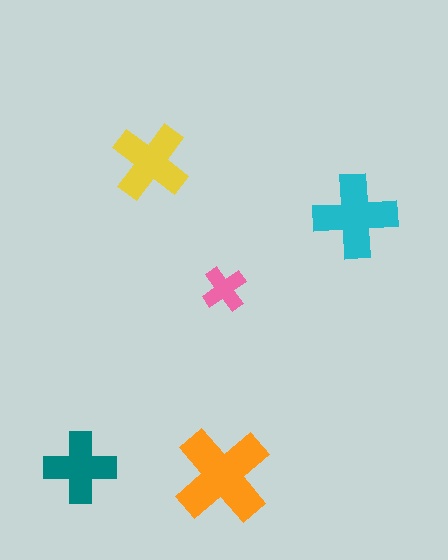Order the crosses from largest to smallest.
the orange one, the cyan one, the yellow one, the teal one, the pink one.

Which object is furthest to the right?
The cyan cross is rightmost.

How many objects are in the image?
There are 5 objects in the image.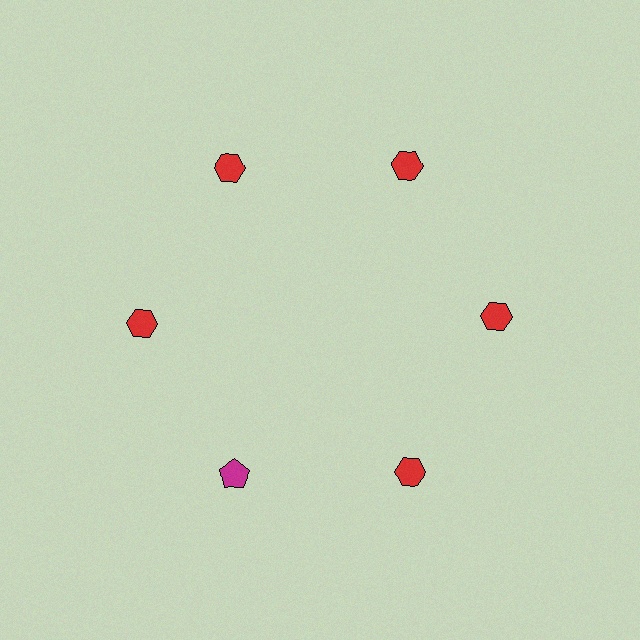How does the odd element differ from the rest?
It differs in both color (magenta instead of red) and shape (pentagon instead of hexagon).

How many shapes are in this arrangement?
There are 6 shapes arranged in a ring pattern.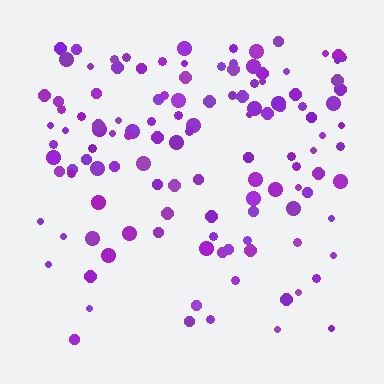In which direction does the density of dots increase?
From bottom to top, with the top side densest.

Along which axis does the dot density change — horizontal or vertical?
Vertical.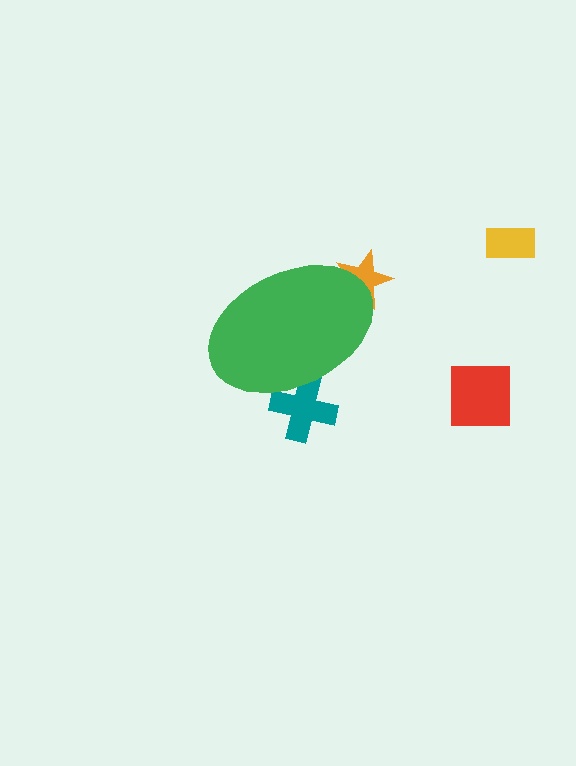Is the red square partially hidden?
No, the red square is fully visible.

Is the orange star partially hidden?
Yes, the orange star is partially hidden behind the green ellipse.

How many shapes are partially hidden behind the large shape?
2 shapes are partially hidden.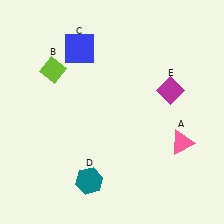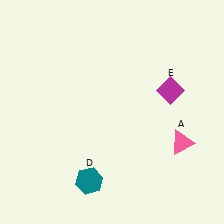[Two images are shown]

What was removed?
The lime diamond (B), the blue square (C) were removed in Image 2.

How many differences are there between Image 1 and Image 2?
There are 2 differences between the two images.